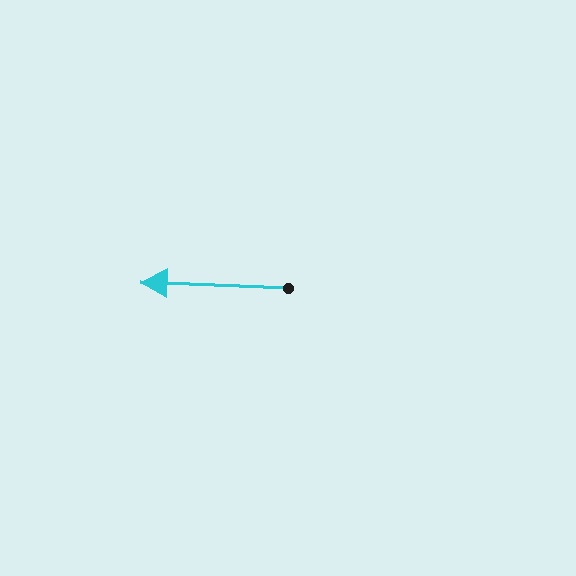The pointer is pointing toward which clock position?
Roughly 9 o'clock.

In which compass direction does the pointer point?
West.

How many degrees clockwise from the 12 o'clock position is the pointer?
Approximately 272 degrees.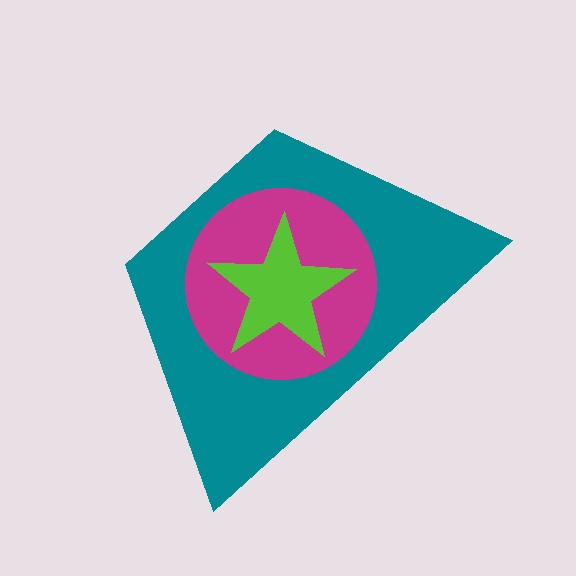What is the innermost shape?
The lime star.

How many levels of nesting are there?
3.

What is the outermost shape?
The teal trapezoid.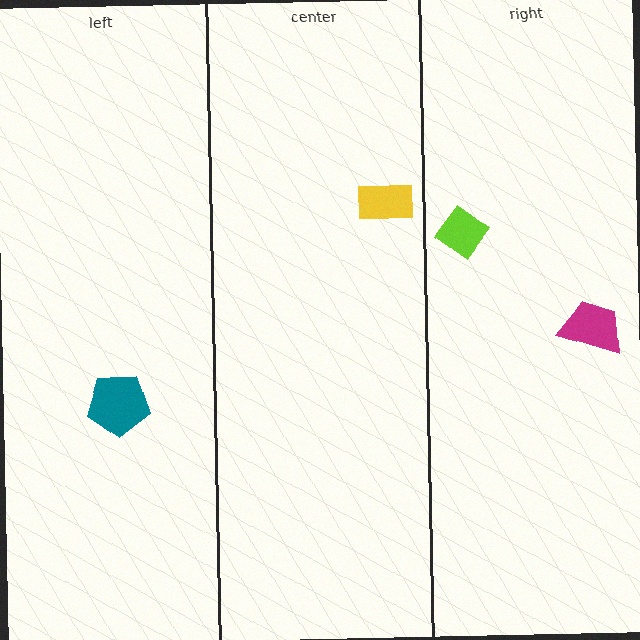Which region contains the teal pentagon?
The left region.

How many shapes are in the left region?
1.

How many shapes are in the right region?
2.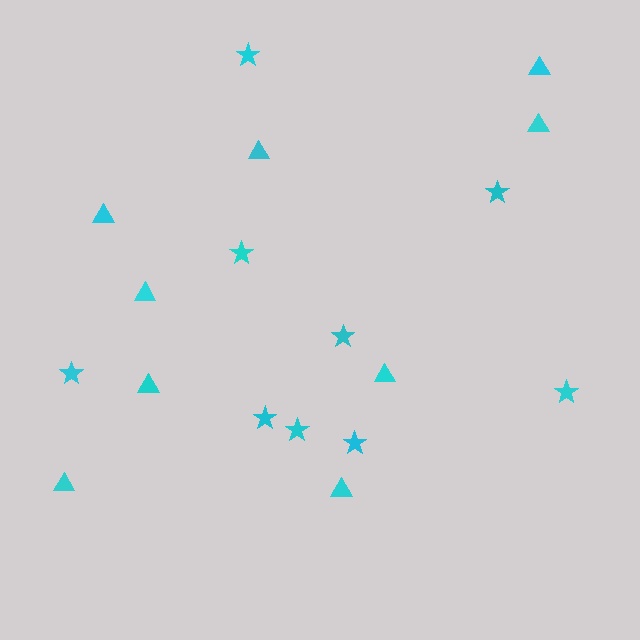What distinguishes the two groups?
There are 2 groups: one group of stars (9) and one group of triangles (9).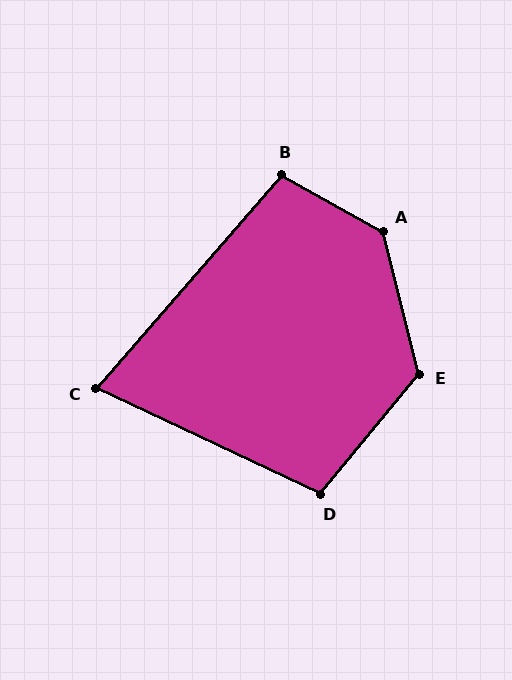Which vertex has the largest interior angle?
A, at approximately 133 degrees.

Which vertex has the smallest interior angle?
C, at approximately 74 degrees.